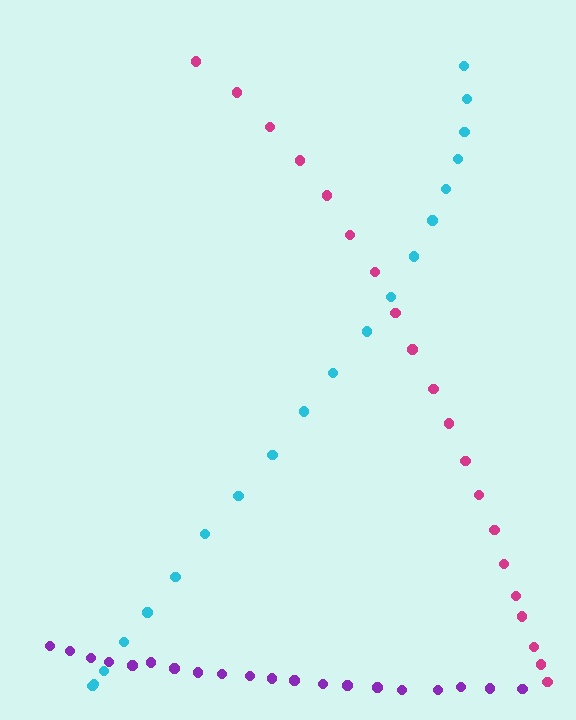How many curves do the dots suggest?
There are 3 distinct paths.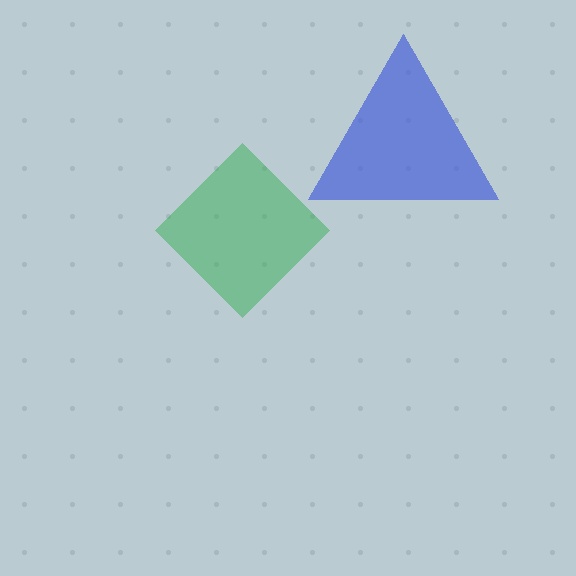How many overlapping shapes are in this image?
There are 2 overlapping shapes in the image.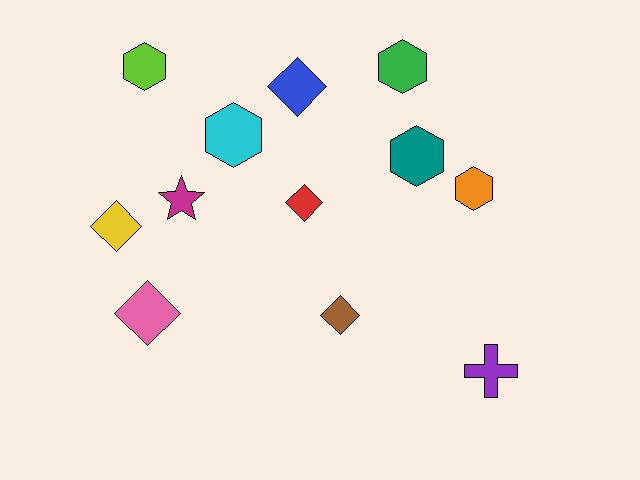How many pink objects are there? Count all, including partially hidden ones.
There is 1 pink object.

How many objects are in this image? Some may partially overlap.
There are 12 objects.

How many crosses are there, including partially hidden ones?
There is 1 cross.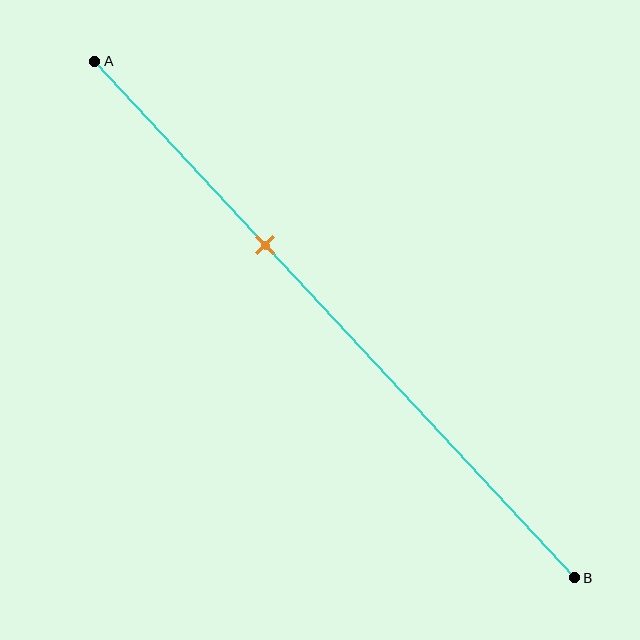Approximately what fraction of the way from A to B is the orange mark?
The orange mark is approximately 35% of the way from A to B.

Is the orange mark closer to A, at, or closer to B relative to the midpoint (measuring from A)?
The orange mark is closer to point A than the midpoint of segment AB.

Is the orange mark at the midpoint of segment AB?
No, the mark is at about 35% from A, not at the 50% midpoint.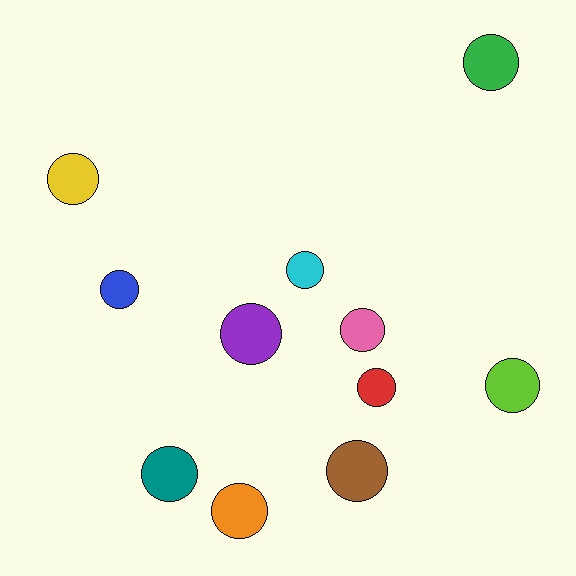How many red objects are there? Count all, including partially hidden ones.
There is 1 red object.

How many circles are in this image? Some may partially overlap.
There are 11 circles.